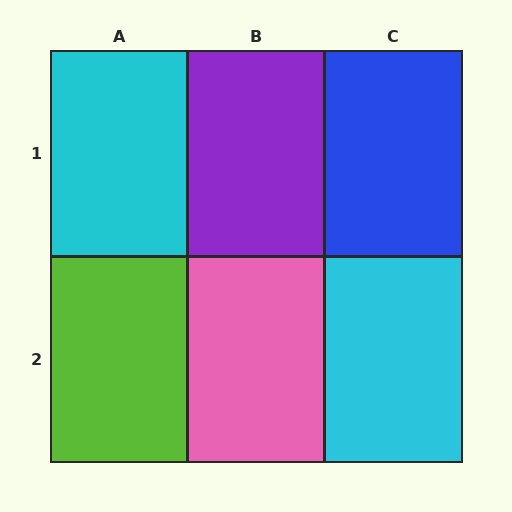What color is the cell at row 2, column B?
Pink.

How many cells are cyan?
2 cells are cyan.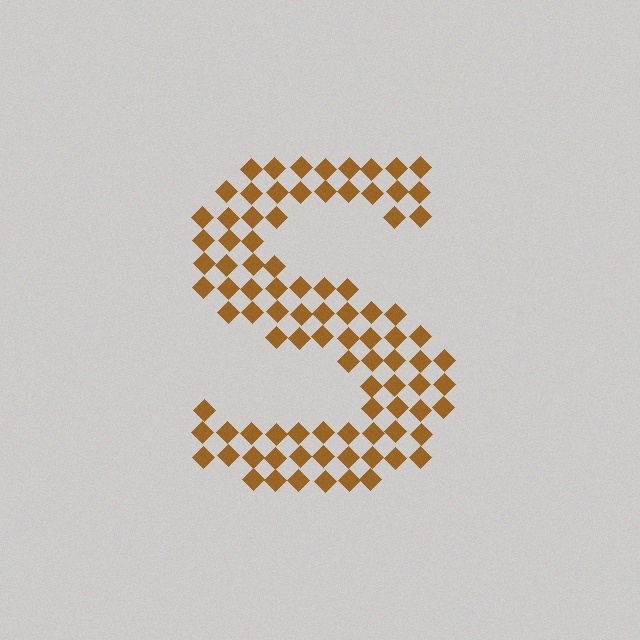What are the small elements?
The small elements are diamonds.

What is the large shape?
The large shape is the letter S.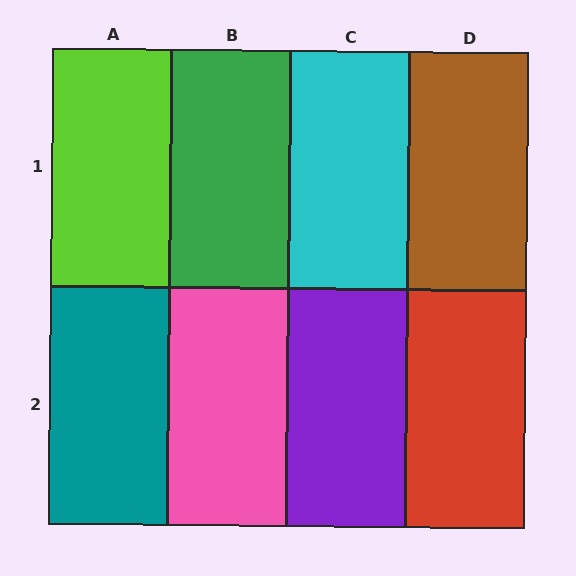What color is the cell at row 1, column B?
Green.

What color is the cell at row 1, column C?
Cyan.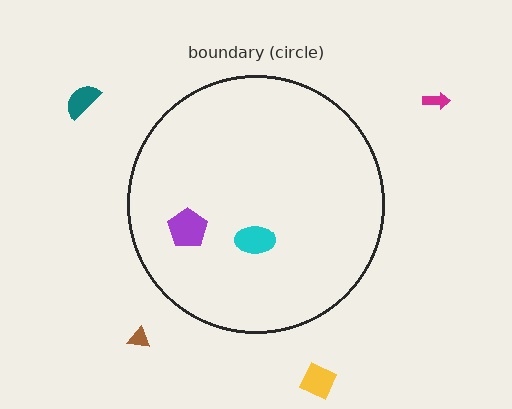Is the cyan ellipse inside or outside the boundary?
Inside.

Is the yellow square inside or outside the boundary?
Outside.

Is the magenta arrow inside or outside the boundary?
Outside.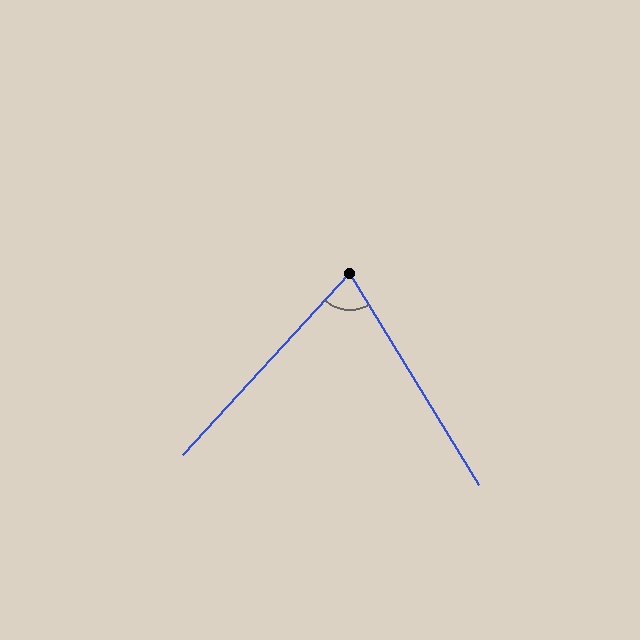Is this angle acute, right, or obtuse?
It is acute.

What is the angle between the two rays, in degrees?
Approximately 74 degrees.